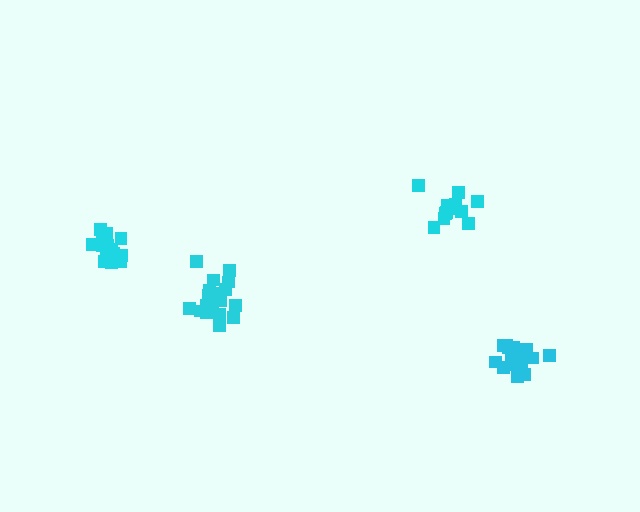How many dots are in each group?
Group 1: 13 dots, Group 2: 19 dots, Group 3: 18 dots, Group 4: 19 dots (69 total).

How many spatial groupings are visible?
There are 4 spatial groupings.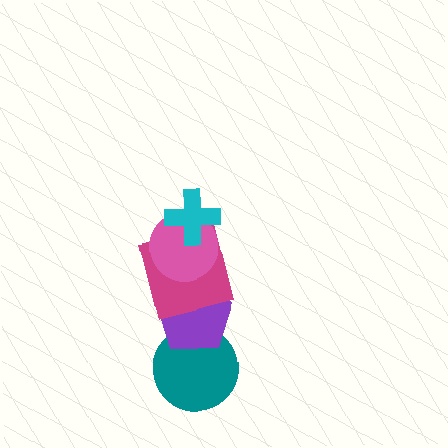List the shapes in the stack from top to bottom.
From top to bottom: the cyan cross, the pink circle, the magenta square, the purple pentagon, the teal circle.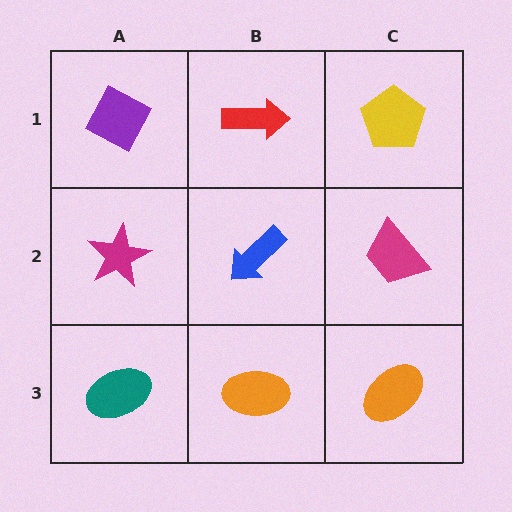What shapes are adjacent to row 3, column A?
A magenta star (row 2, column A), an orange ellipse (row 3, column B).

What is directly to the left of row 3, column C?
An orange ellipse.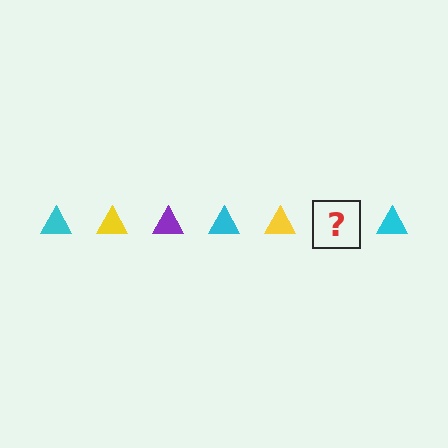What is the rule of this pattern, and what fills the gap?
The rule is that the pattern cycles through cyan, yellow, purple triangles. The gap should be filled with a purple triangle.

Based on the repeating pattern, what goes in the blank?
The blank should be a purple triangle.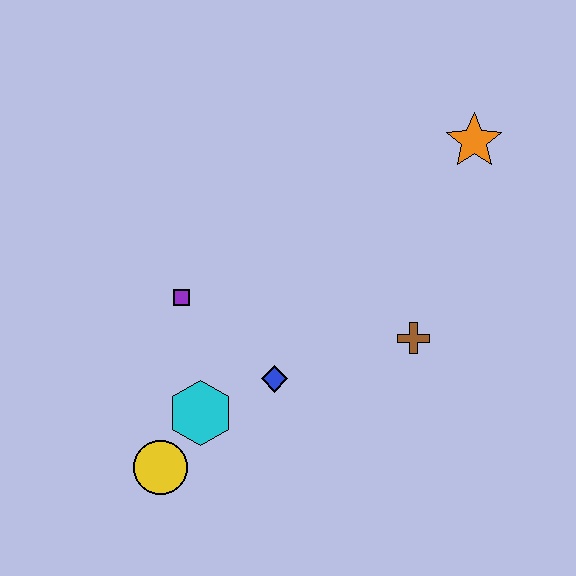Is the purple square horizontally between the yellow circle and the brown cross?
Yes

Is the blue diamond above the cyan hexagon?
Yes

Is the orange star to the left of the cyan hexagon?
No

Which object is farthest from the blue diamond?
The orange star is farthest from the blue diamond.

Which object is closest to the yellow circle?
The cyan hexagon is closest to the yellow circle.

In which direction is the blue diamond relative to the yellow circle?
The blue diamond is to the right of the yellow circle.